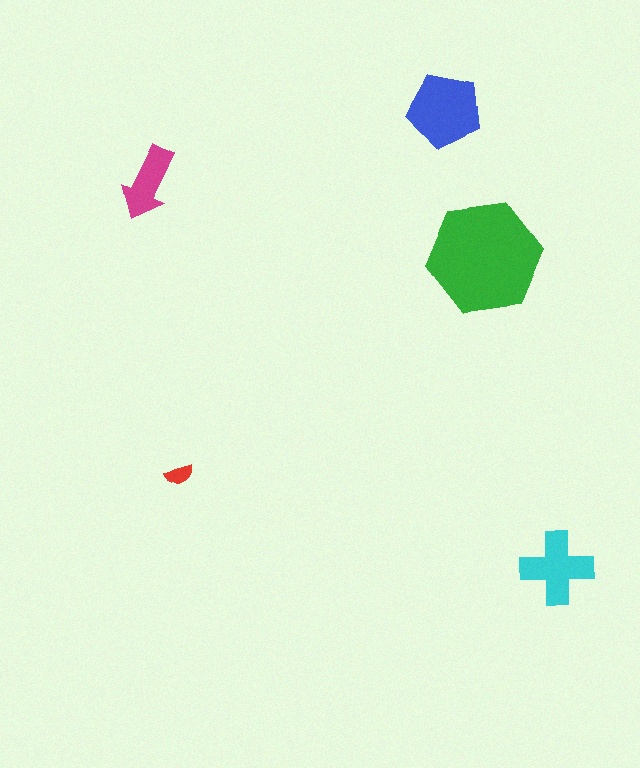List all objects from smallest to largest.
The red semicircle, the magenta arrow, the cyan cross, the blue pentagon, the green hexagon.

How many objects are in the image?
There are 5 objects in the image.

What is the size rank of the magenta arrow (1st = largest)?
4th.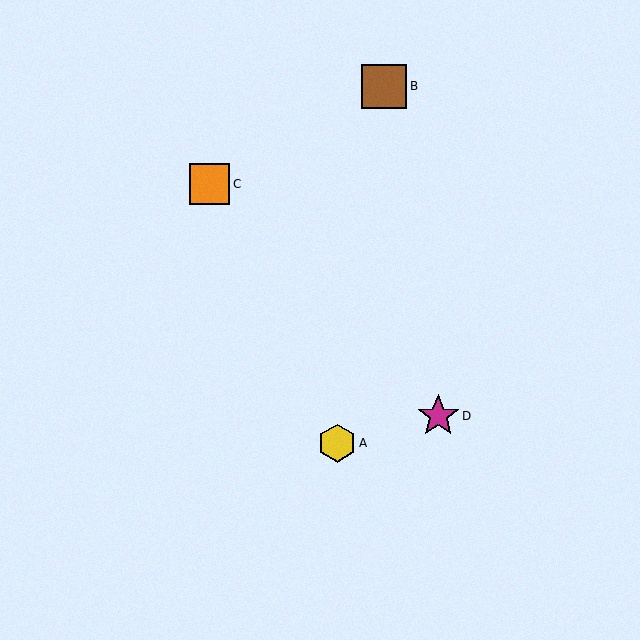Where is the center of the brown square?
The center of the brown square is at (384, 86).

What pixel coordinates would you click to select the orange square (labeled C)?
Click at (209, 184) to select the orange square C.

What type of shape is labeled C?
Shape C is an orange square.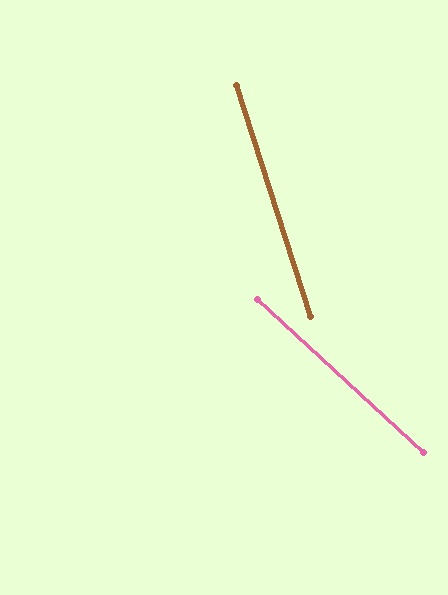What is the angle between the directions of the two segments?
Approximately 30 degrees.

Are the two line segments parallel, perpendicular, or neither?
Neither parallel nor perpendicular — they differ by about 30°.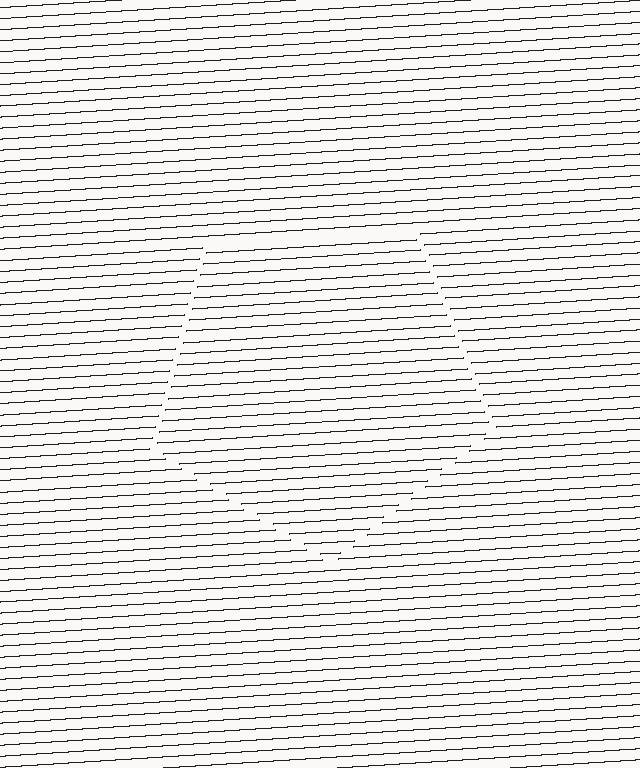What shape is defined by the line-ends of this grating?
An illusory pentagon. The interior of the shape contains the same grating, shifted by half a period — the contour is defined by the phase discontinuity where line-ends from the inner and outer gratings abut.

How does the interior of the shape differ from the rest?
The interior of the shape contains the same grating, shifted by half a period — the contour is defined by the phase discontinuity where line-ends from the inner and outer gratings abut.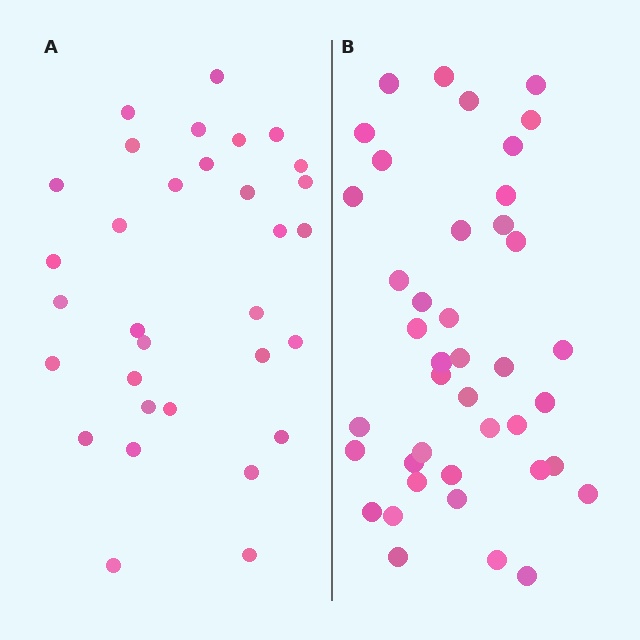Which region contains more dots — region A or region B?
Region B (the right region) has more dots.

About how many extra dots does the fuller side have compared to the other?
Region B has roughly 8 or so more dots than region A.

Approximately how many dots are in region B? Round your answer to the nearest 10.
About 40 dots. (The exact count is 41, which rounds to 40.)